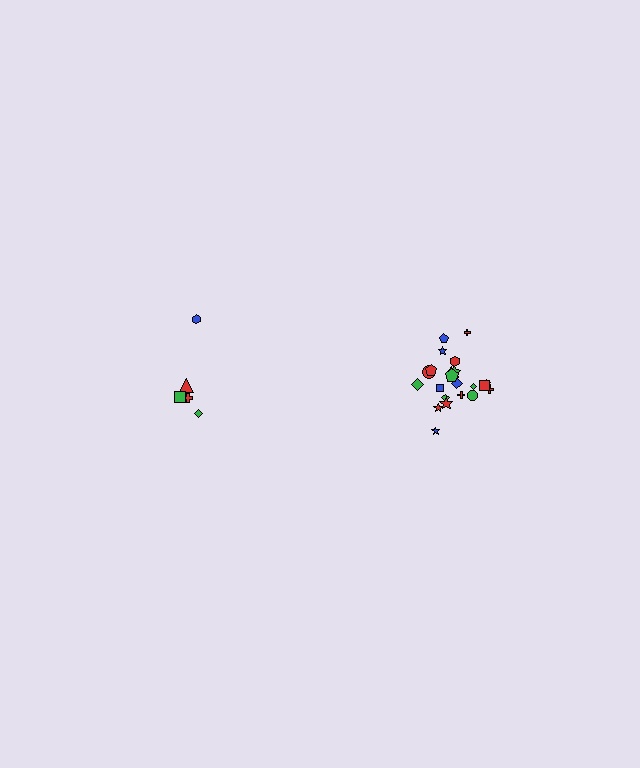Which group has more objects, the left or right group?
The right group.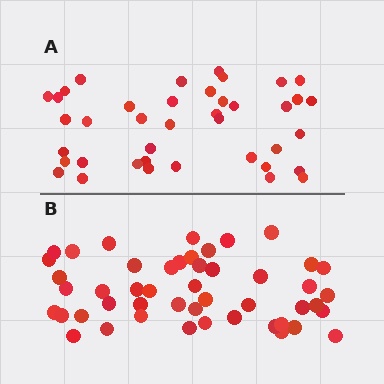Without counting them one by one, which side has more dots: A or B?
Region B (the bottom region) has more dots.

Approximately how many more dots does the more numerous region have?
Region B has roughly 8 or so more dots than region A.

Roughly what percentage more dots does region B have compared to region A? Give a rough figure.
About 20% more.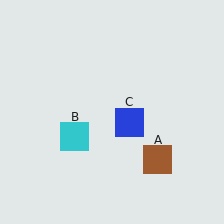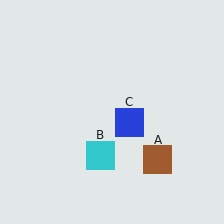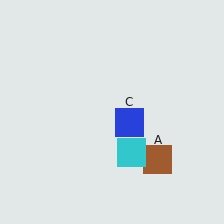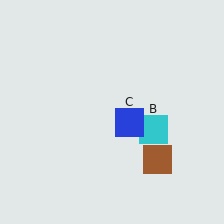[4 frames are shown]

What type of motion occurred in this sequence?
The cyan square (object B) rotated counterclockwise around the center of the scene.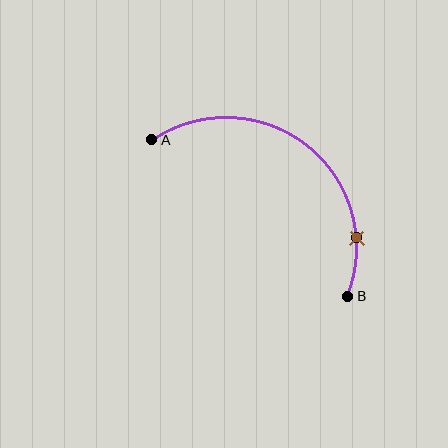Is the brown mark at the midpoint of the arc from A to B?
No. The brown mark lies on the arc but is closer to endpoint B. The arc midpoint would be at the point on the curve equidistant along the arc from both A and B.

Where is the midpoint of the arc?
The arc midpoint is the point on the curve farthest from the straight line joining A and B. It sits above and to the right of that line.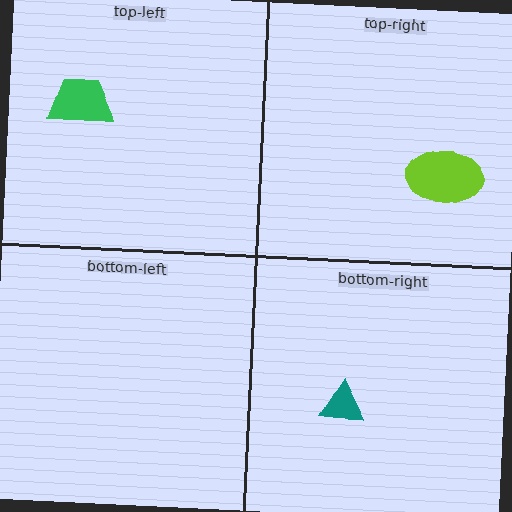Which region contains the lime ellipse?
The top-right region.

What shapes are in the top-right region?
The lime ellipse.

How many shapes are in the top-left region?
1.